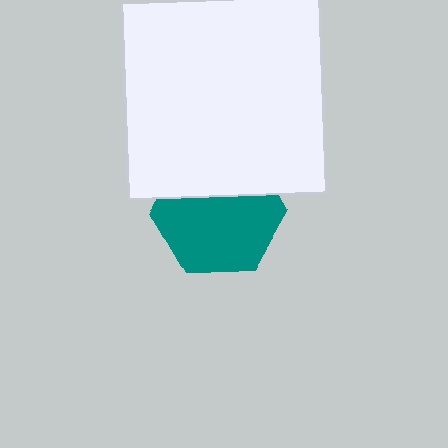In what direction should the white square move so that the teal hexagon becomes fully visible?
The white square should move up. That is the shortest direction to clear the overlap and leave the teal hexagon fully visible.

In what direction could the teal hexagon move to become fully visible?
The teal hexagon could move down. That would shift it out from behind the white square entirely.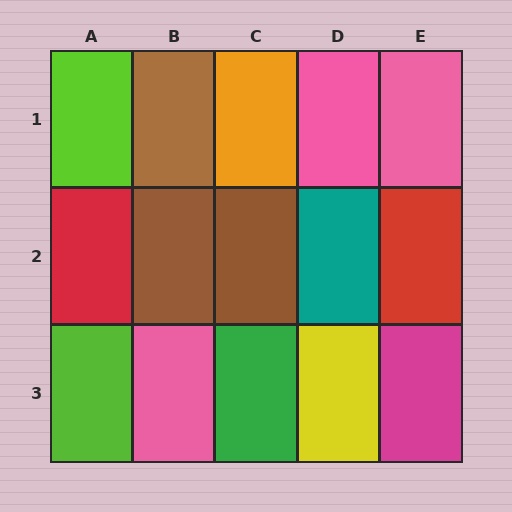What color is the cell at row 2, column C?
Brown.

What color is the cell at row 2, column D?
Teal.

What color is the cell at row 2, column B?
Brown.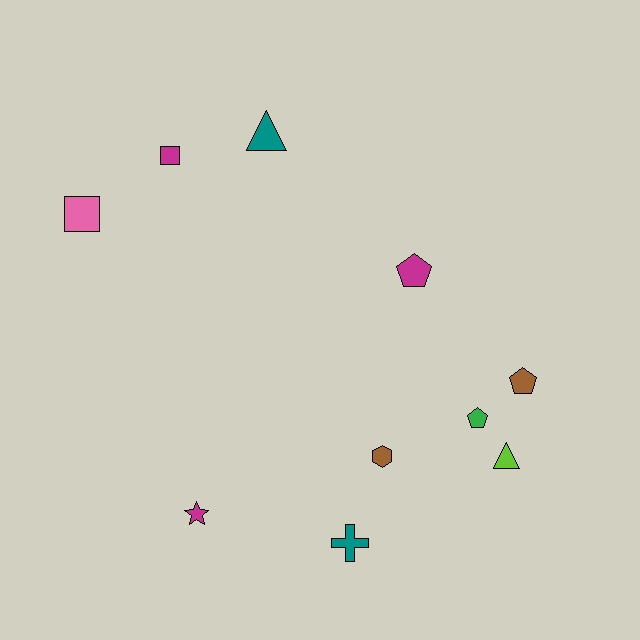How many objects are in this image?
There are 10 objects.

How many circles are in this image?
There are no circles.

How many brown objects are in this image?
There are 2 brown objects.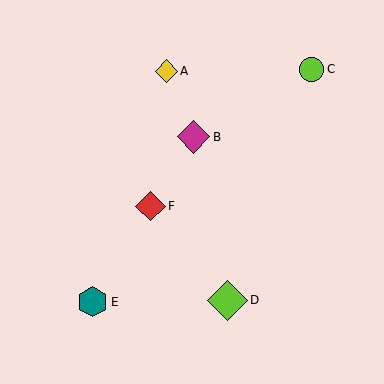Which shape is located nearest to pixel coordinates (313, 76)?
The lime circle (labeled C) at (312, 69) is nearest to that location.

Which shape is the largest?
The lime diamond (labeled D) is the largest.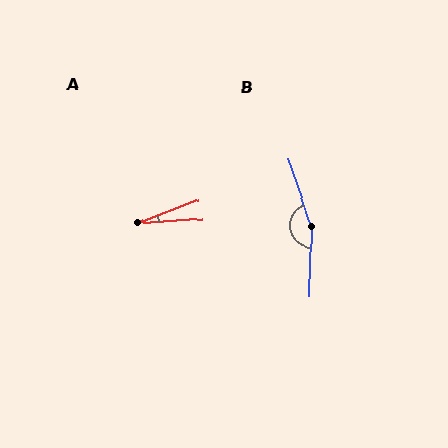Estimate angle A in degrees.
Approximately 17 degrees.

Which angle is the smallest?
A, at approximately 17 degrees.